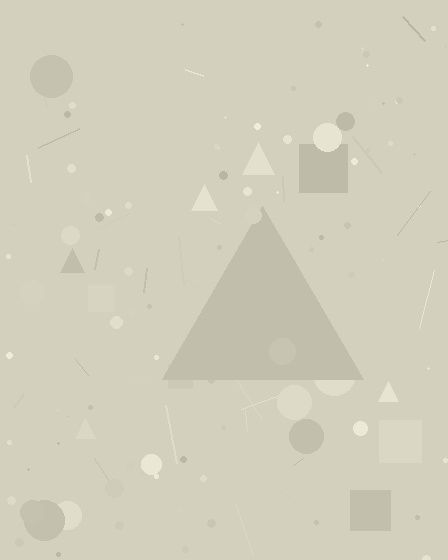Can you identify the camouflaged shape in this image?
The camouflaged shape is a triangle.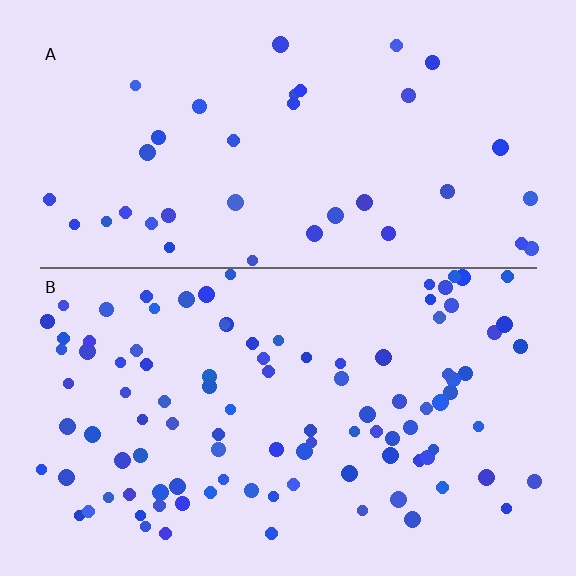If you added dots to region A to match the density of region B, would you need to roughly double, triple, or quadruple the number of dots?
Approximately triple.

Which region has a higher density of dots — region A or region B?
B (the bottom).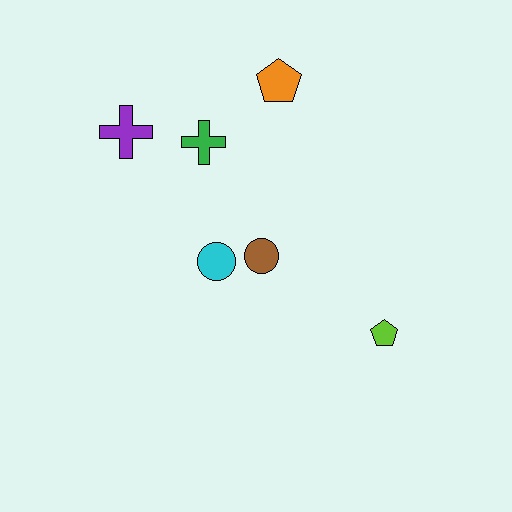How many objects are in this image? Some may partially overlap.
There are 6 objects.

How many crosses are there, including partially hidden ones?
There are 2 crosses.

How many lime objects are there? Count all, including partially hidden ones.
There is 1 lime object.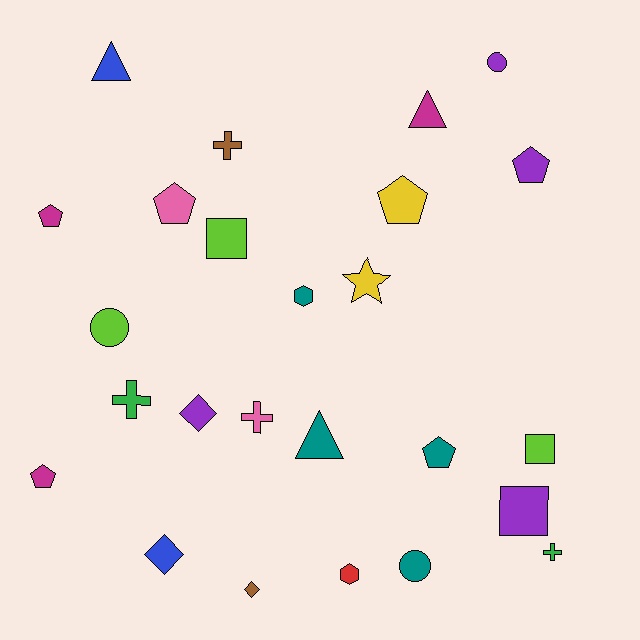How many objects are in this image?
There are 25 objects.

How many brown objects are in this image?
There are 2 brown objects.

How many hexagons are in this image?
There are 2 hexagons.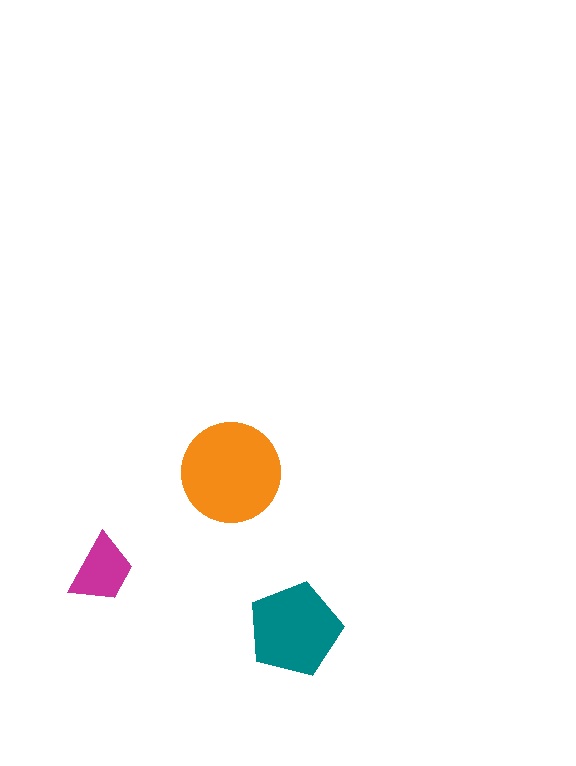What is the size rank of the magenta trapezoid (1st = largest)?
3rd.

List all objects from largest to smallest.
The orange circle, the teal pentagon, the magenta trapezoid.